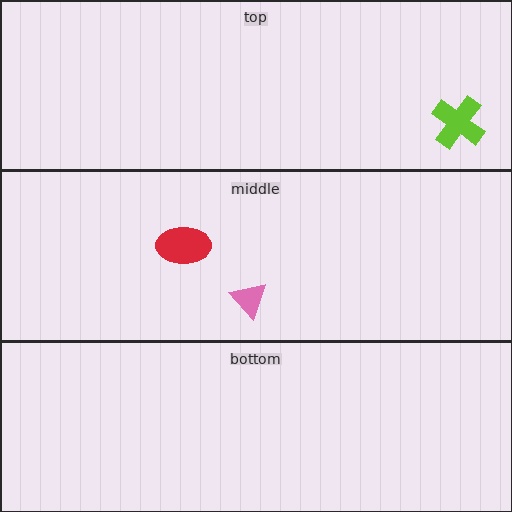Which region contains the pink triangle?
The middle region.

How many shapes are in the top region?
1.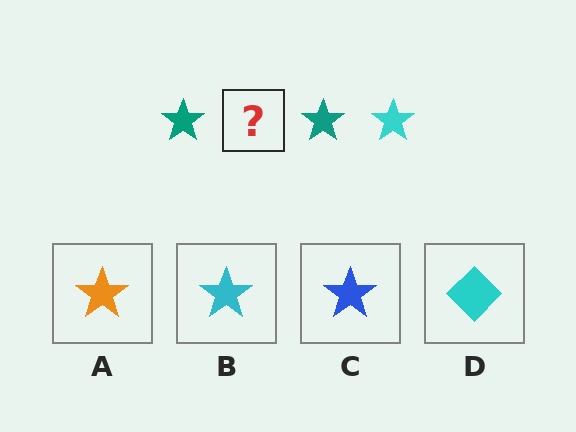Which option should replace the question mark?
Option B.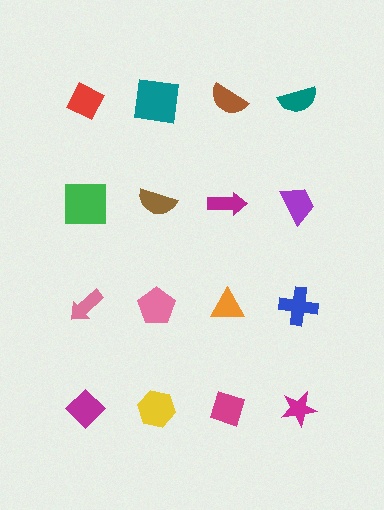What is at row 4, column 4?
A magenta star.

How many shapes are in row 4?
4 shapes.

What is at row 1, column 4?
A teal semicircle.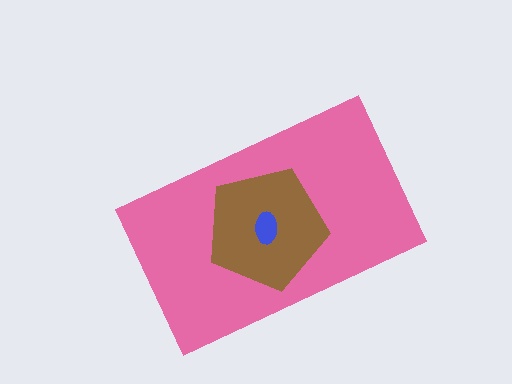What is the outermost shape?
The pink rectangle.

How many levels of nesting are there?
3.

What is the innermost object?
The blue ellipse.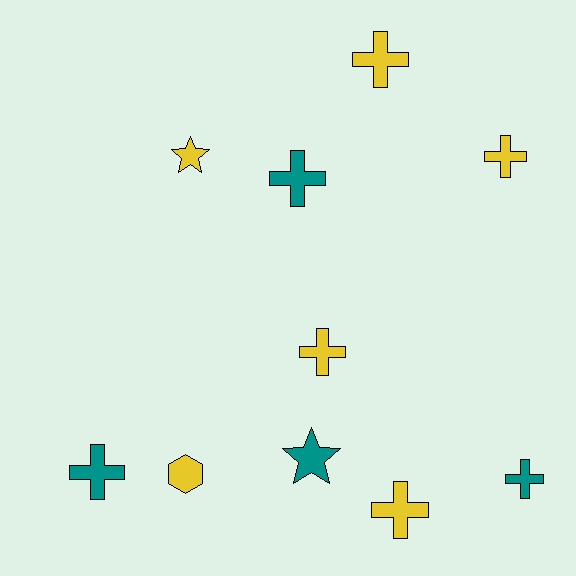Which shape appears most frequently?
Cross, with 7 objects.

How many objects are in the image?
There are 10 objects.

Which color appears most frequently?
Yellow, with 6 objects.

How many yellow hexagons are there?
There is 1 yellow hexagon.